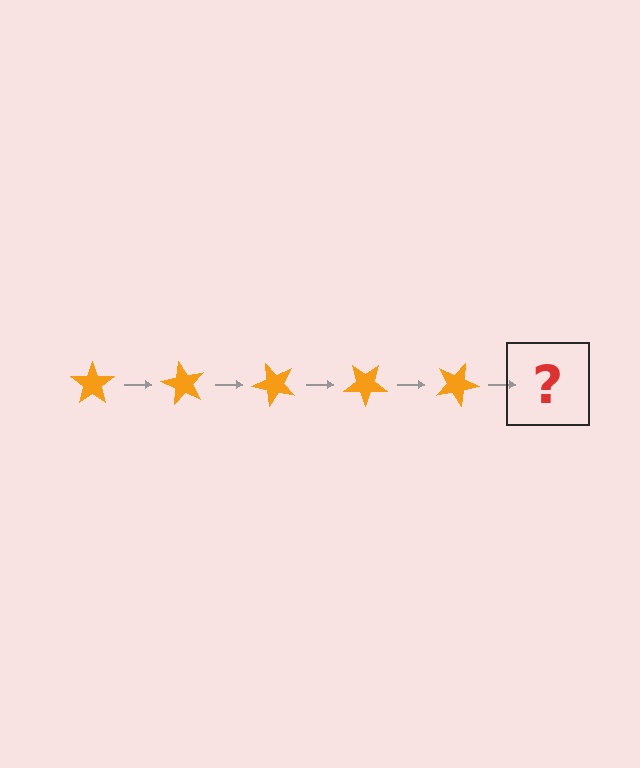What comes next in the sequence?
The next element should be an orange star rotated 300 degrees.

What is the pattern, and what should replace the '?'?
The pattern is that the star rotates 60 degrees each step. The '?' should be an orange star rotated 300 degrees.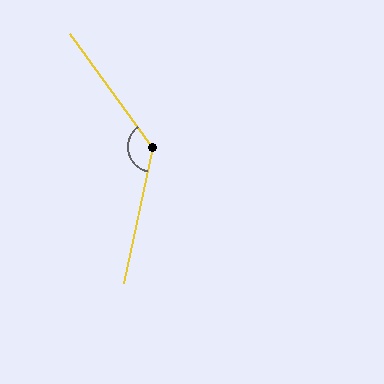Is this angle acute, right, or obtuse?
It is obtuse.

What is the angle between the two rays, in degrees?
Approximately 132 degrees.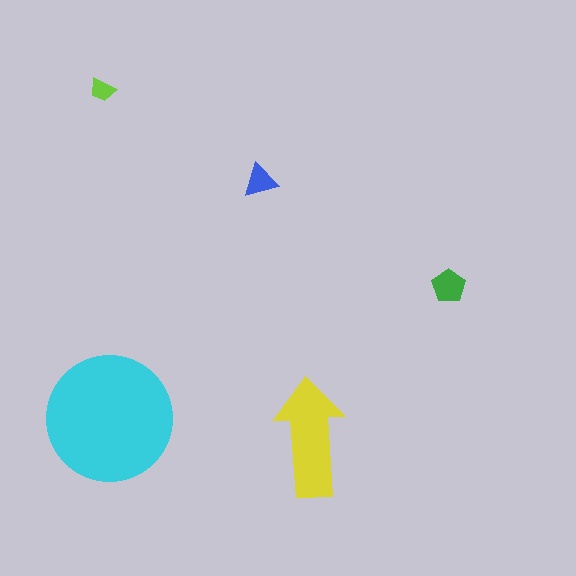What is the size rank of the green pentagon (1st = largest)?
3rd.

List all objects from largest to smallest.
The cyan circle, the yellow arrow, the green pentagon, the blue triangle, the lime trapezoid.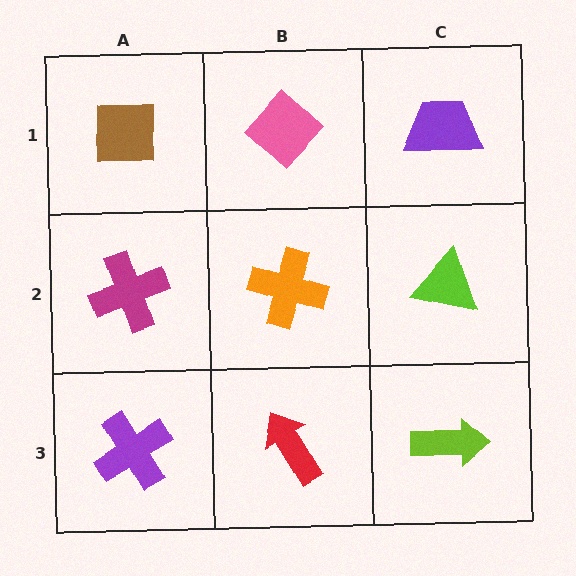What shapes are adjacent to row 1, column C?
A lime triangle (row 2, column C), a pink diamond (row 1, column B).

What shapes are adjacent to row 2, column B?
A pink diamond (row 1, column B), a red arrow (row 3, column B), a magenta cross (row 2, column A), a lime triangle (row 2, column C).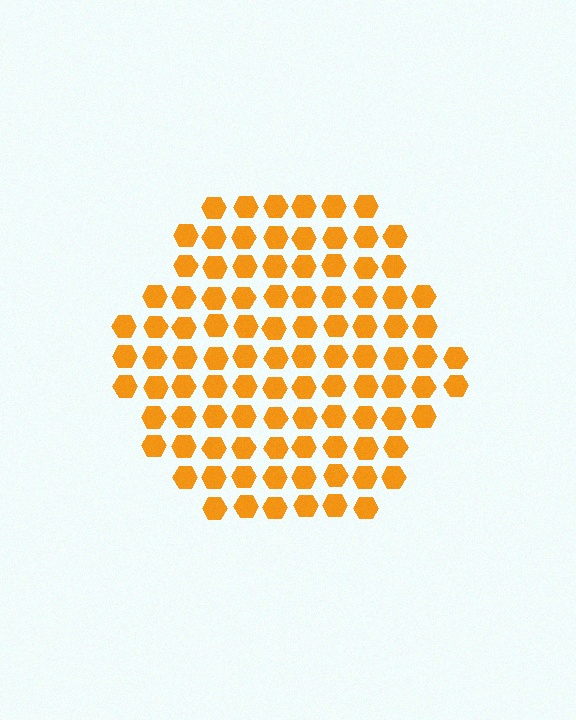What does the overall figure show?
The overall figure shows a hexagon.